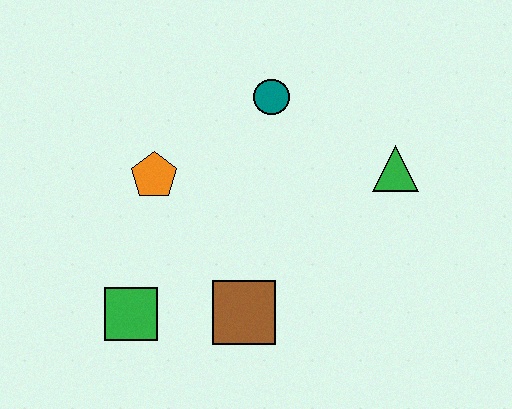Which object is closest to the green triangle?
The teal circle is closest to the green triangle.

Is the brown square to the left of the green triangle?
Yes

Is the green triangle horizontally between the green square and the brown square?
No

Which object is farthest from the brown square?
The teal circle is farthest from the brown square.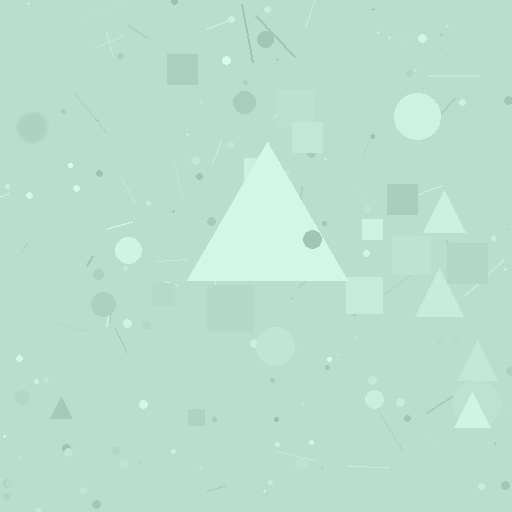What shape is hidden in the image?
A triangle is hidden in the image.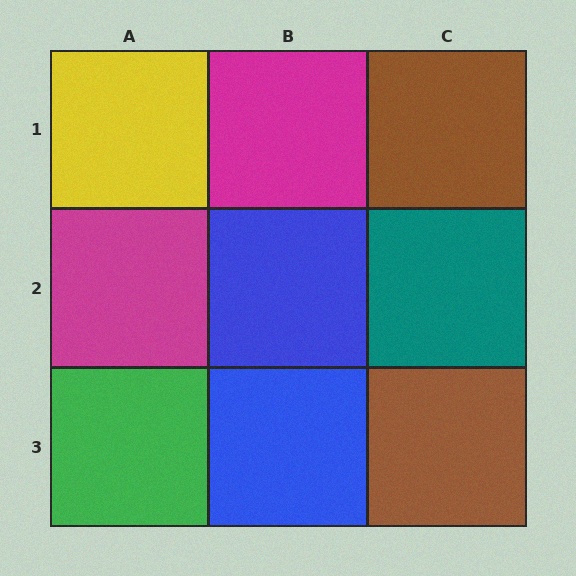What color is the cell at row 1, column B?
Magenta.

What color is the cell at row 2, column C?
Teal.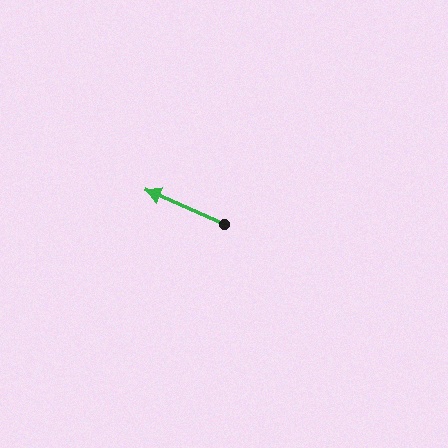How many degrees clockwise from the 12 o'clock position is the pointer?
Approximately 294 degrees.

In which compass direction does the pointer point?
Northwest.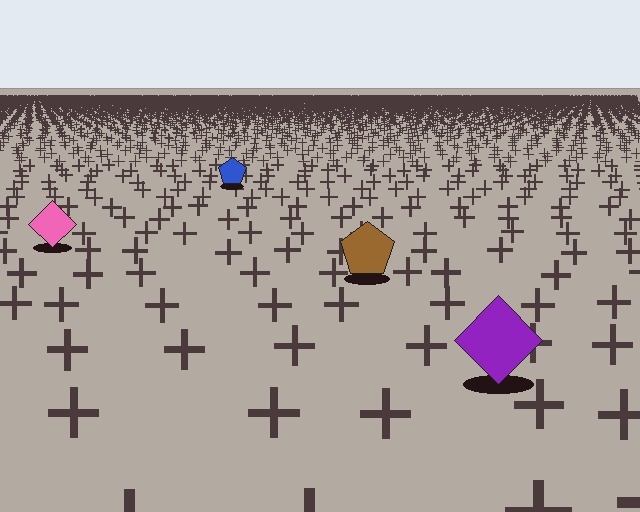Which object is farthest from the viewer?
The blue pentagon is farthest from the viewer. It appears smaller and the ground texture around it is denser.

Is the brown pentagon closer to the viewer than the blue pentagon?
Yes. The brown pentagon is closer — you can tell from the texture gradient: the ground texture is coarser near it.